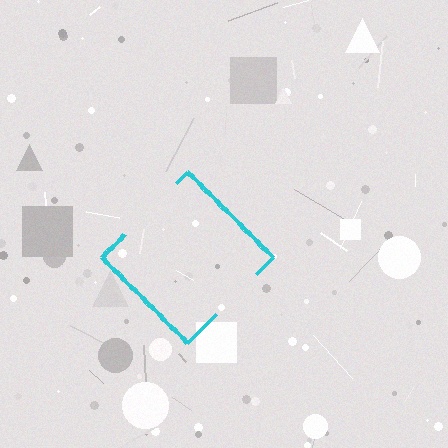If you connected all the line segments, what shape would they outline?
They would outline a diamond.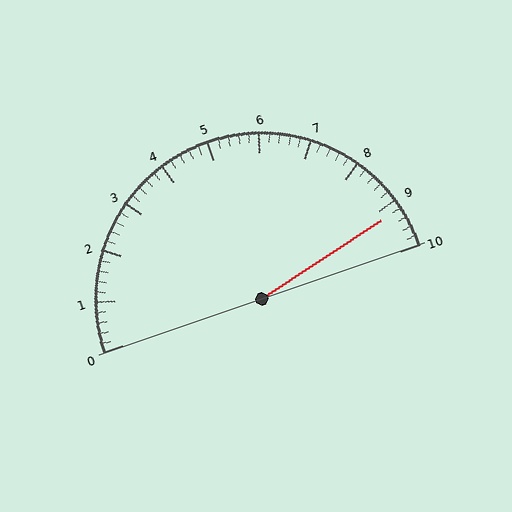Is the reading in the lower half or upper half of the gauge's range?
The reading is in the upper half of the range (0 to 10).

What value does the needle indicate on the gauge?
The needle indicates approximately 9.2.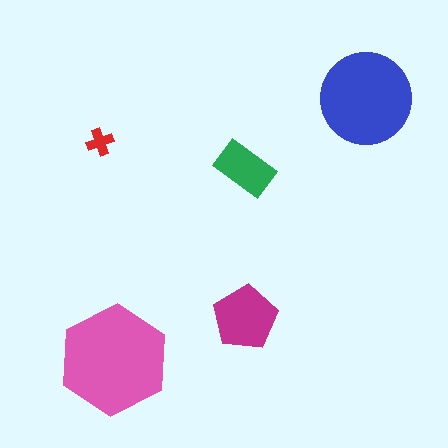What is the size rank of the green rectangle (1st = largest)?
4th.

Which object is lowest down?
The pink hexagon is bottommost.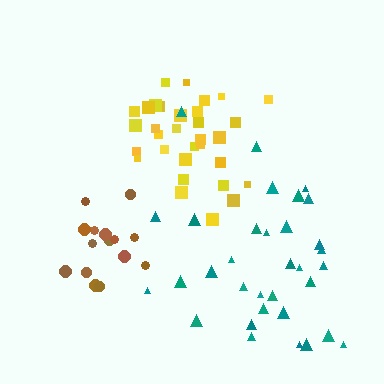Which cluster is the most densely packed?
Yellow.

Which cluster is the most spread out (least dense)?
Teal.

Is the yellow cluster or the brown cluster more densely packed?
Yellow.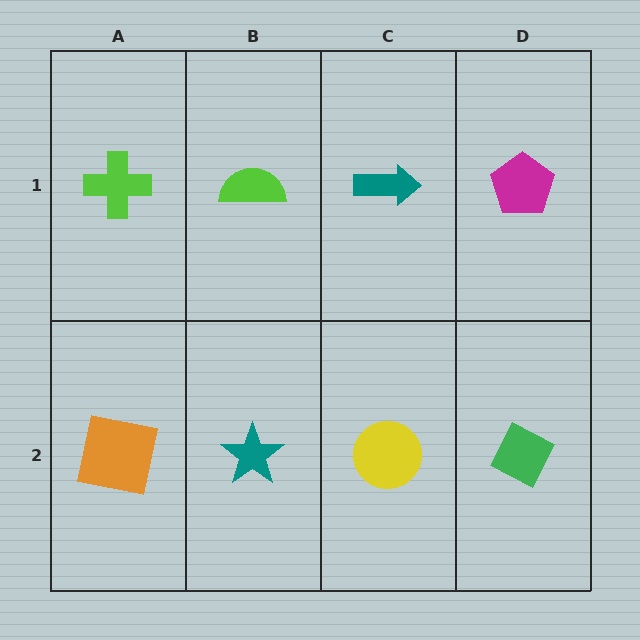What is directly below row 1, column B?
A teal star.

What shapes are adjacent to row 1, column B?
A teal star (row 2, column B), a lime cross (row 1, column A), a teal arrow (row 1, column C).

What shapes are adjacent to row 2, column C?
A teal arrow (row 1, column C), a teal star (row 2, column B), a green diamond (row 2, column D).